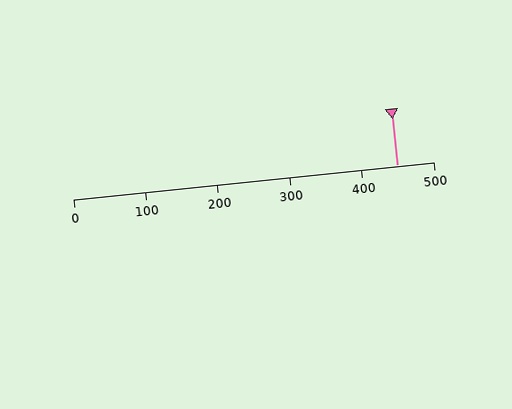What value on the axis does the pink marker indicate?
The marker indicates approximately 450.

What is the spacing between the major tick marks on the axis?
The major ticks are spaced 100 apart.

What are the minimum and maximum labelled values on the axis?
The axis runs from 0 to 500.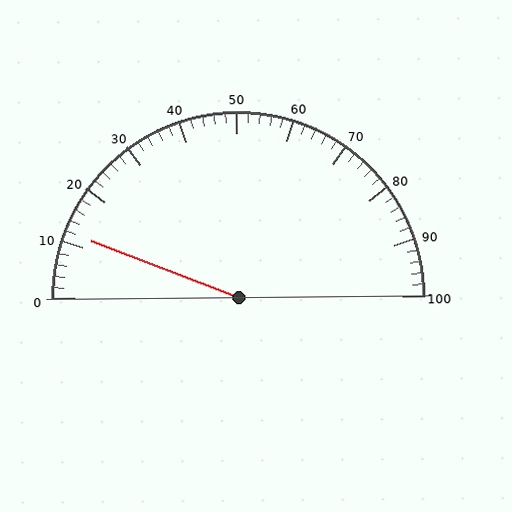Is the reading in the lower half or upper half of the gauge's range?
The reading is in the lower half of the range (0 to 100).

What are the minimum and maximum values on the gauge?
The gauge ranges from 0 to 100.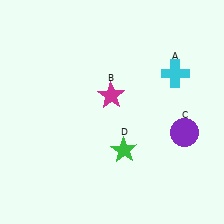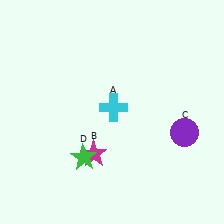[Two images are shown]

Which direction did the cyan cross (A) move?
The cyan cross (A) moved left.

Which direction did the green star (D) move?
The green star (D) moved left.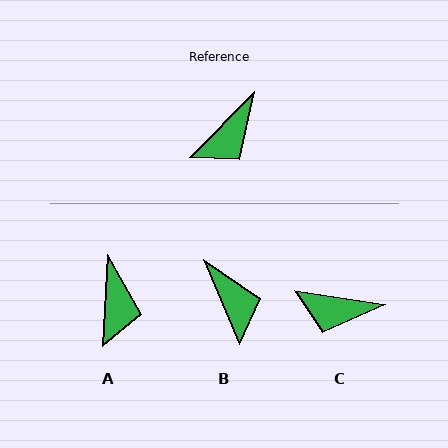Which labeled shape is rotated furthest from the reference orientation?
B, about 67 degrees away.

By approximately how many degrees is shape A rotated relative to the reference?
Approximately 41 degrees counter-clockwise.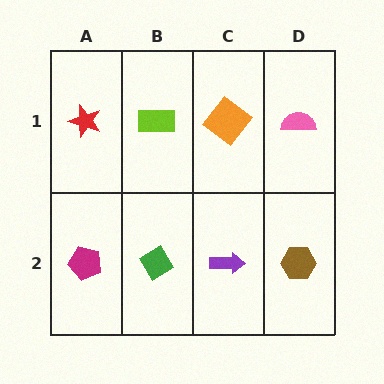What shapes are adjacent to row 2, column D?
A pink semicircle (row 1, column D), a purple arrow (row 2, column C).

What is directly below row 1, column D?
A brown hexagon.